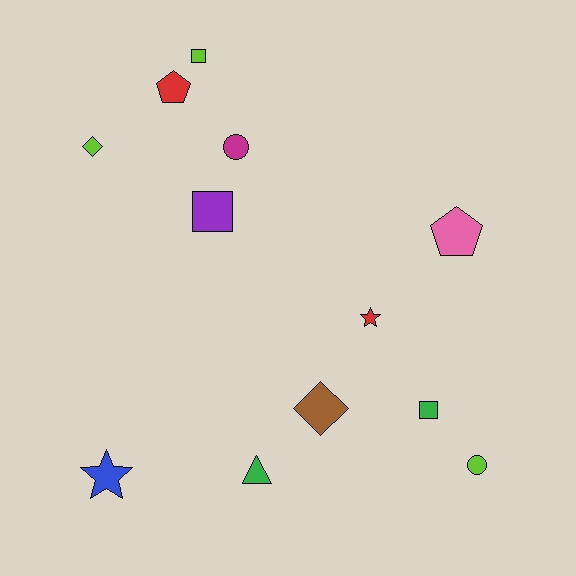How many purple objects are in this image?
There is 1 purple object.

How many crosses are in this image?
There are no crosses.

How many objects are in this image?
There are 12 objects.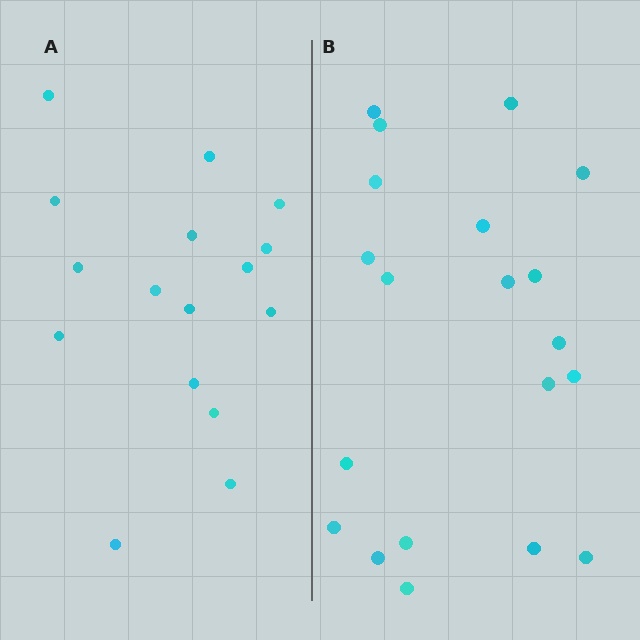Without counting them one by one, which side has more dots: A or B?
Region B (the right region) has more dots.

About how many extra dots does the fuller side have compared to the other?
Region B has about 4 more dots than region A.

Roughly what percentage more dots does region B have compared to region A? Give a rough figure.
About 25% more.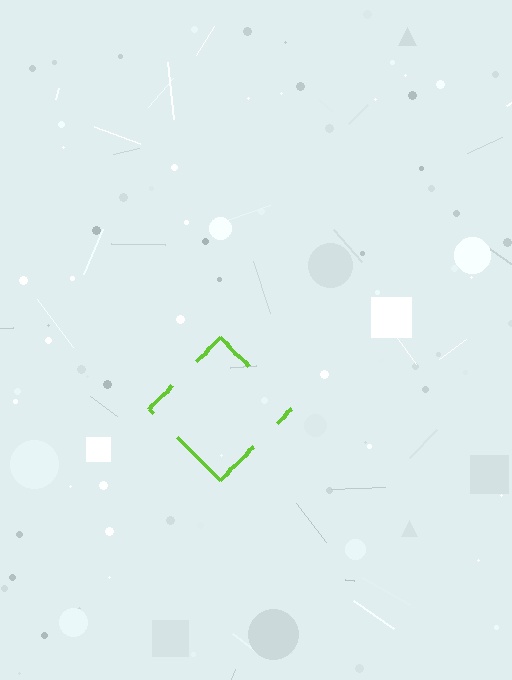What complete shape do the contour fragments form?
The contour fragments form a diamond.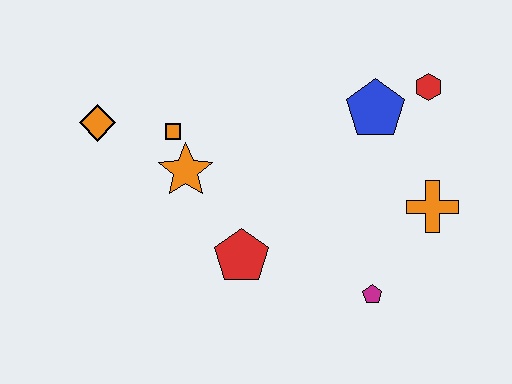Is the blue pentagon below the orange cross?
No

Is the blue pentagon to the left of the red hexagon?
Yes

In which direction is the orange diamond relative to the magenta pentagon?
The orange diamond is to the left of the magenta pentagon.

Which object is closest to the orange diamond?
The orange square is closest to the orange diamond.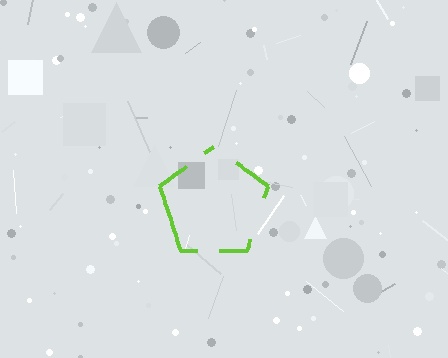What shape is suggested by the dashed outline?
The dashed outline suggests a pentagon.